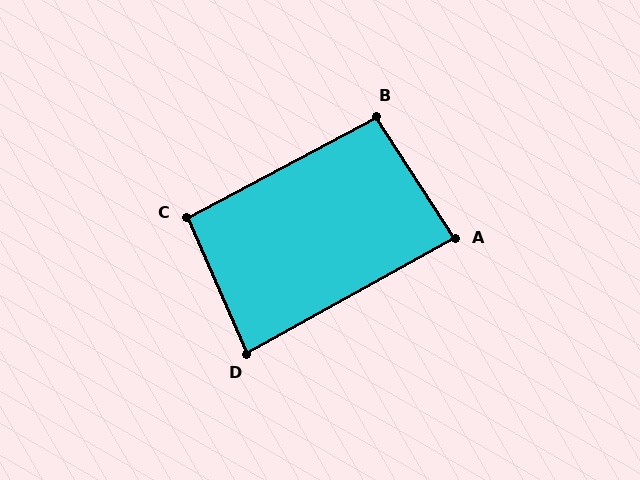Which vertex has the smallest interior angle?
D, at approximately 85 degrees.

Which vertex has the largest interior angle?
B, at approximately 95 degrees.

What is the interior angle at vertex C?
Approximately 94 degrees (approximately right).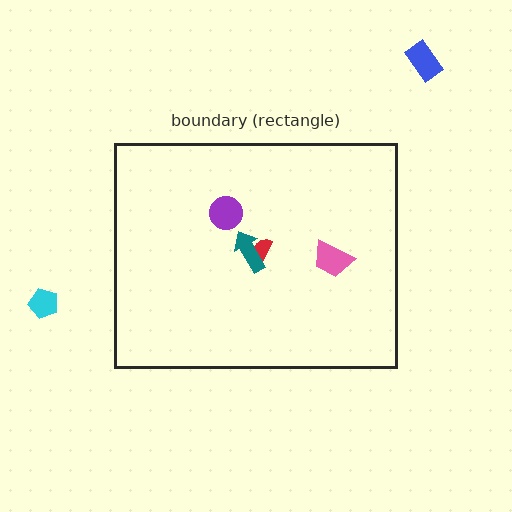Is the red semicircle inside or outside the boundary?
Inside.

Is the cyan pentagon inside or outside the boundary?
Outside.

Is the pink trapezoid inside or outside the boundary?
Inside.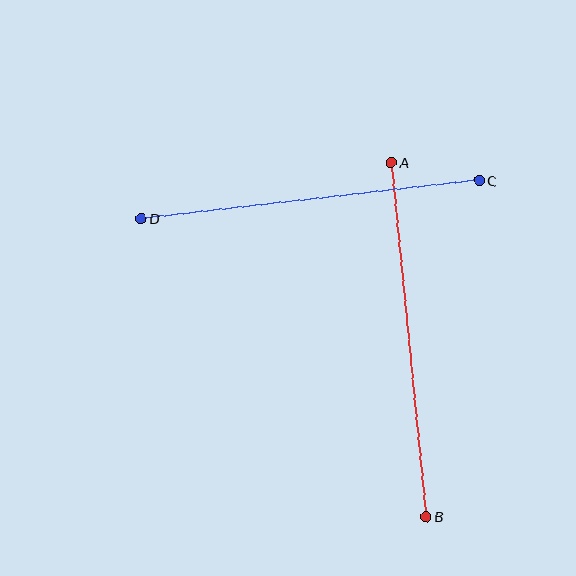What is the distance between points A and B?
The distance is approximately 356 pixels.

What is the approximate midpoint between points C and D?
The midpoint is at approximately (310, 200) pixels.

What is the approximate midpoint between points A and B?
The midpoint is at approximately (409, 339) pixels.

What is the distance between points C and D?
The distance is approximately 340 pixels.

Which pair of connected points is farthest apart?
Points A and B are farthest apart.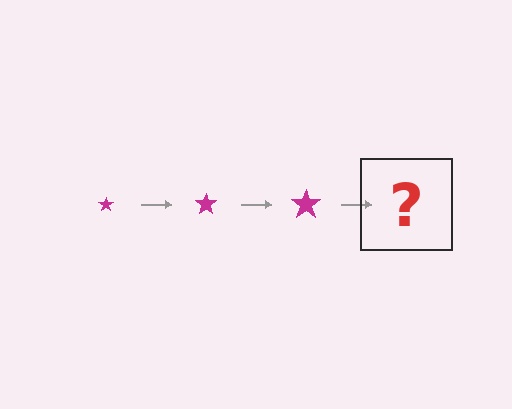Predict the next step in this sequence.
The next step is a magenta star, larger than the previous one.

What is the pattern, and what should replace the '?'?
The pattern is that the star gets progressively larger each step. The '?' should be a magenta star, larger than the previous one.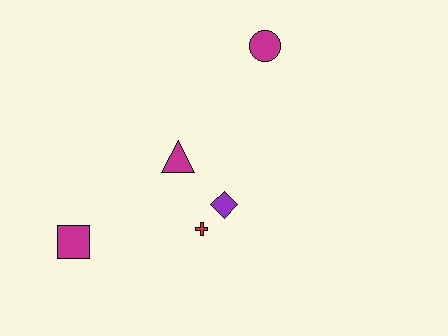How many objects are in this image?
There are 5 objects.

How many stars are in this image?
There are no stars.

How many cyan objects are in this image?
There are no cyan objects.